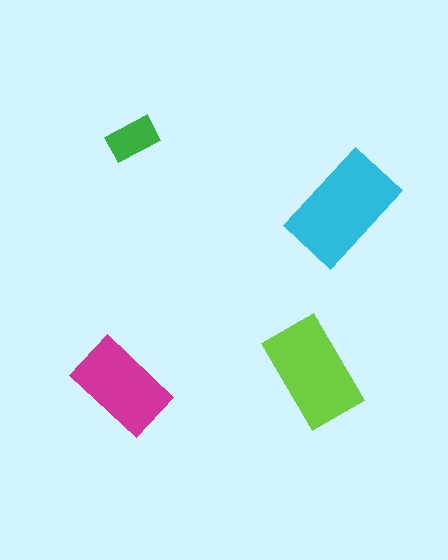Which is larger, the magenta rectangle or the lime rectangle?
The lime one.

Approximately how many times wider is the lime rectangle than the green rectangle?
About 2 times wider.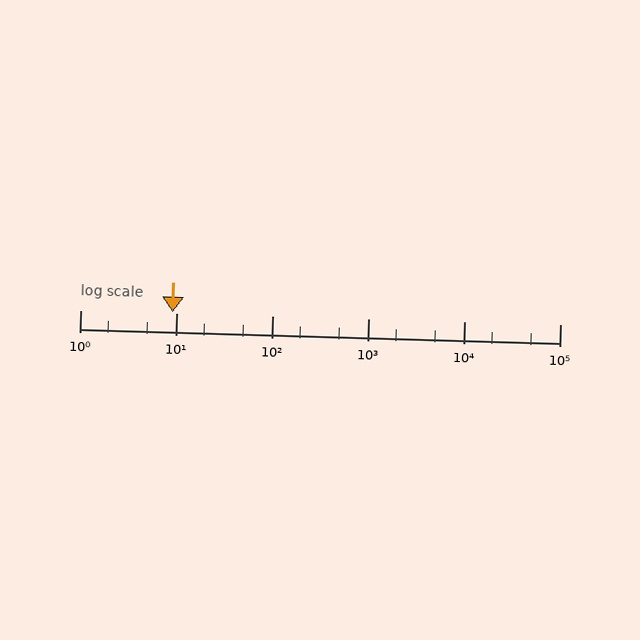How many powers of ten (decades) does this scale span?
The scale spans 5 decades, from 1 to 100000.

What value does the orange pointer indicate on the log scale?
The pointer indicates approximately 9.1.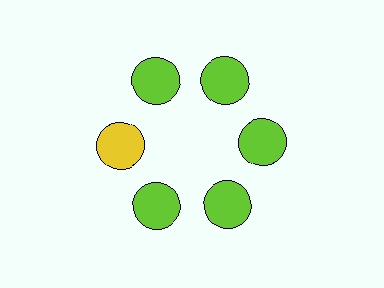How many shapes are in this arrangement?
There are 6 shapes arranged in a ring pattern.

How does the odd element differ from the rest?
It has a different color: yellow instead of lime.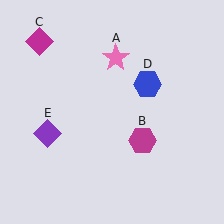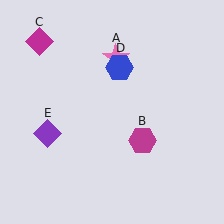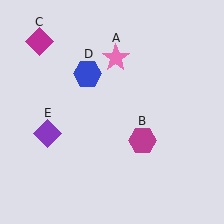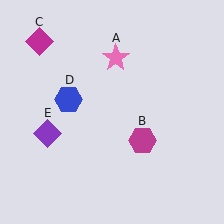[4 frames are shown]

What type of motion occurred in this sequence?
The blue hexagon (object D) rotated counterclockwise around the center of the scene.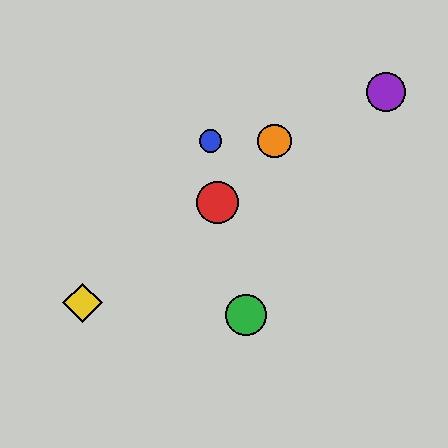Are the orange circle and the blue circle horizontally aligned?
Yes, both are at y≈141.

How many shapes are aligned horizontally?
2 shapes (the blue circle, the orange circle) are aligned horizontally.